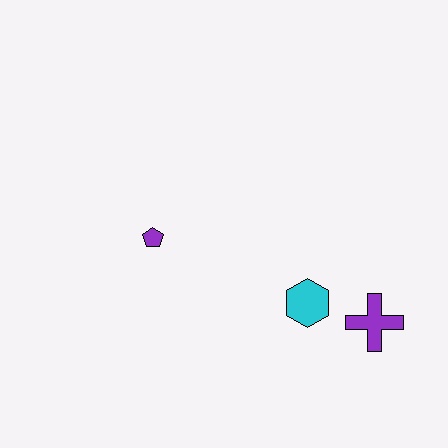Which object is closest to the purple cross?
The cyan hexagon is closest to the purple cross.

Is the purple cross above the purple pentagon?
No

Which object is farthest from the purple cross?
The purple pentagon is farthest from the purple cross.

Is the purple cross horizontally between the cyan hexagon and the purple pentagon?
No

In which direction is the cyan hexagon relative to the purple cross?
The cyan hexagon is to the left of the purple cross.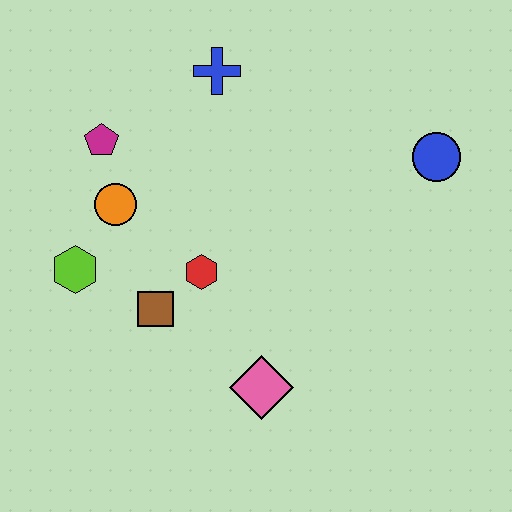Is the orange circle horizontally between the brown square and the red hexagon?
No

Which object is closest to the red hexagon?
The brown square is closest to the red hexagon.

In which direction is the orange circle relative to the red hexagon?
The orange circle is to the left of the red hexagon.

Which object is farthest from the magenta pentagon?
The blue circle is farthest from the magenta pentagon.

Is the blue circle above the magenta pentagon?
No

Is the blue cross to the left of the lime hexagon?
No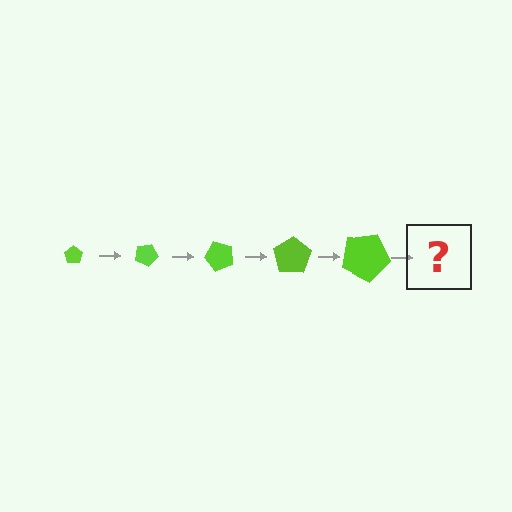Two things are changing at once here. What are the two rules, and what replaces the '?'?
The two rules are that the pentagon grows larger each step and it rotates 25 degrees each step. The '?' should be a pentagon, larger than the previous one and rotated 125 degrees from the start.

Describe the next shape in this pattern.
It should be a pentagon, larger than the previous one and rotated 125 degrees from the start.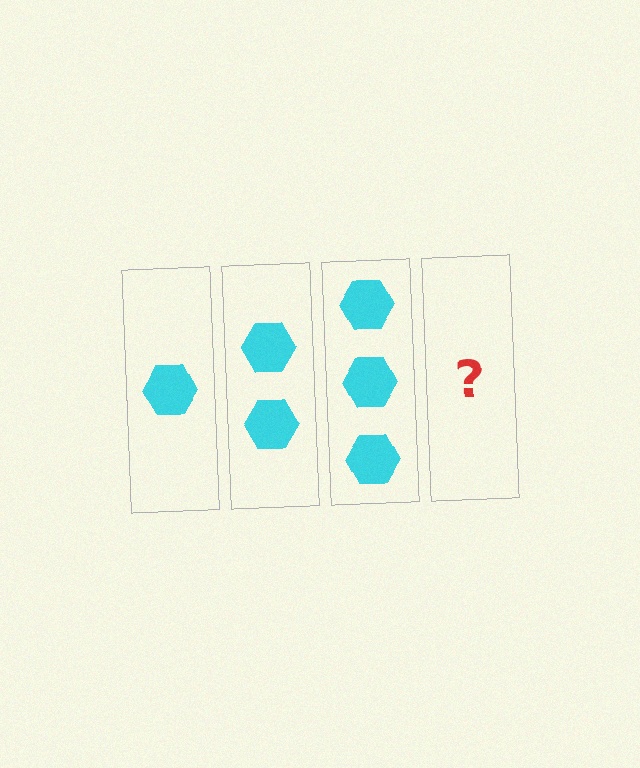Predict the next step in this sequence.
The next step is 4 hexagons.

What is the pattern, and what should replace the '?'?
The pattern is that each step adds one more hexagon. The '?' should be 4 hexagons.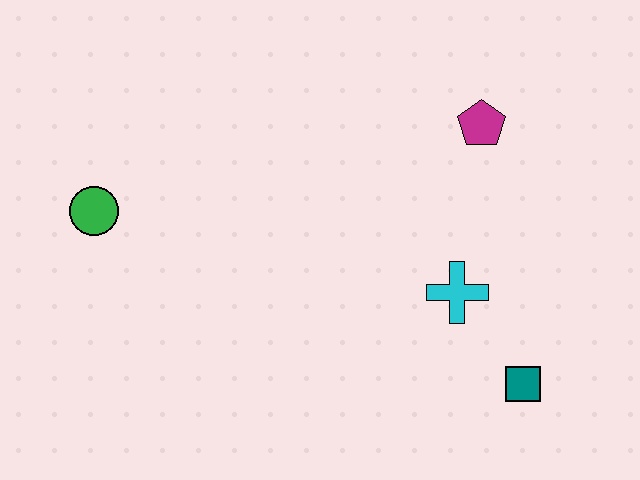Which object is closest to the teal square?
The cyan cross is closest to the teal square.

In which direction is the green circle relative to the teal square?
The green circle is to the left of the teal square.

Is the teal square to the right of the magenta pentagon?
Yes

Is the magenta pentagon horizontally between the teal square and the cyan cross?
Yes